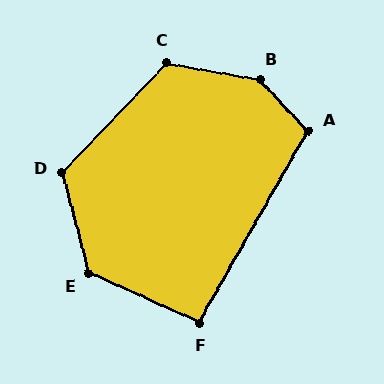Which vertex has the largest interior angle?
B, at approximately 143 degrees.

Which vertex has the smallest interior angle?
F, at approximately 95 degrees.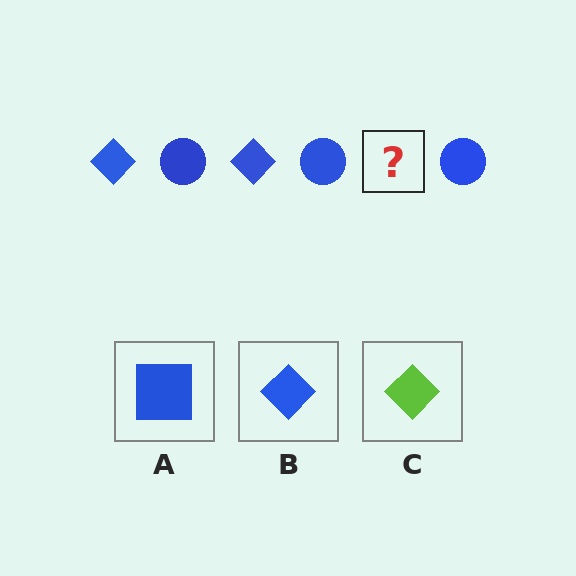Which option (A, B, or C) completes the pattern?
B.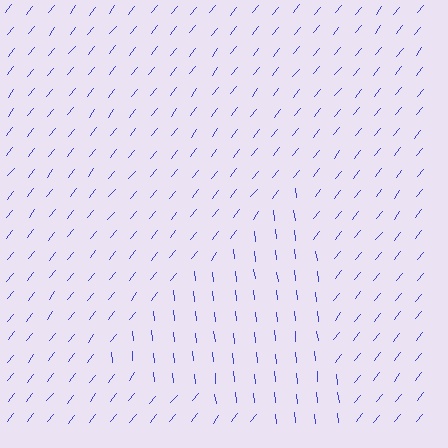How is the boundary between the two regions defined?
The boundary is defined purely by a change in line orientation (approximately 45 degrees difference). All lines are the same color and thickness.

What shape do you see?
I see a triangle.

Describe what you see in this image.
The image is filled with small blue line segments. A triangle region in the image has lines oriented differently from the surrounding lines, creating a visible texture boundary.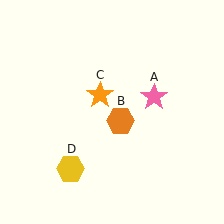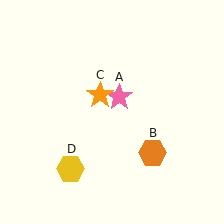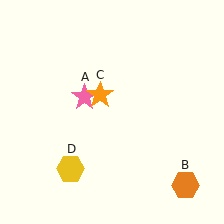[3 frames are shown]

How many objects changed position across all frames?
2 objects changed position: pink star (object A), orange hexagon (object B).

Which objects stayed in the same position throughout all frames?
Orange star (object C) and yellow hexagon (object D) remained stationary.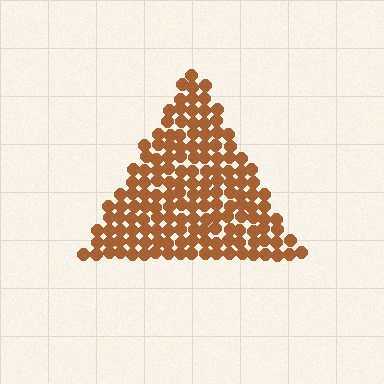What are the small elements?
The small elements are circles.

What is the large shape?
The large shape is a triangle.